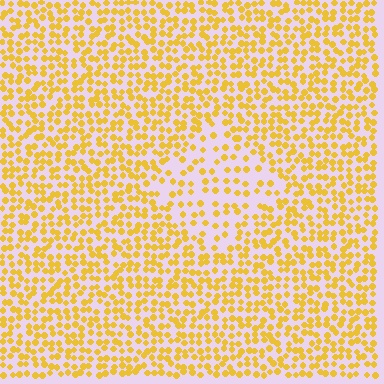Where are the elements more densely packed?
The elements are more densely packed outside the diamond boundary.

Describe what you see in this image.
The image contains small yellow elements arranged at two different densities. A diamond-shaped region is visible where the elements are less densely packed than the surrounding area.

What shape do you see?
I see a diamond.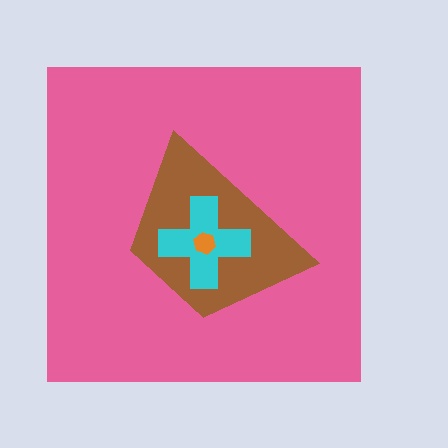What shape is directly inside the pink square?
The brown trapezoid.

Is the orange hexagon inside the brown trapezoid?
Yes.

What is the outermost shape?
The pink square.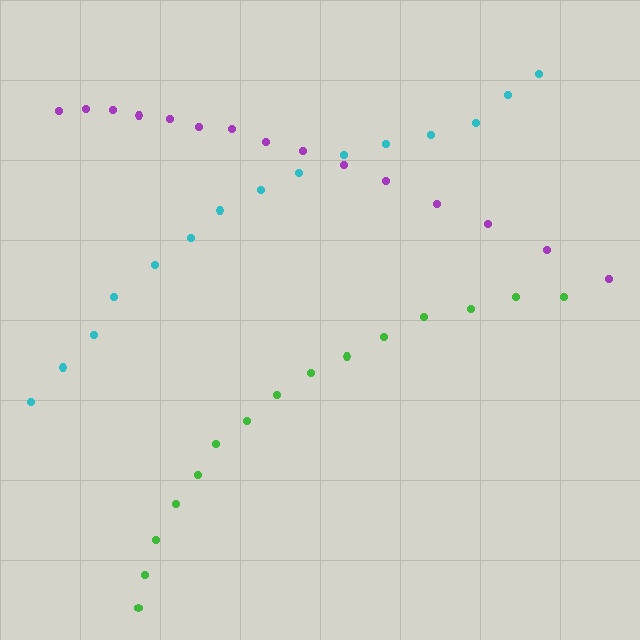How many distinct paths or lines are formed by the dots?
There are 3 distinct paths.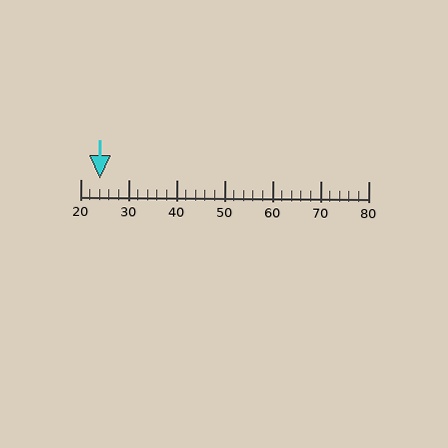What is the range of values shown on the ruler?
The ruler shows values from 20 to 80.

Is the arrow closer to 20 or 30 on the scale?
The arrow is closer to 20.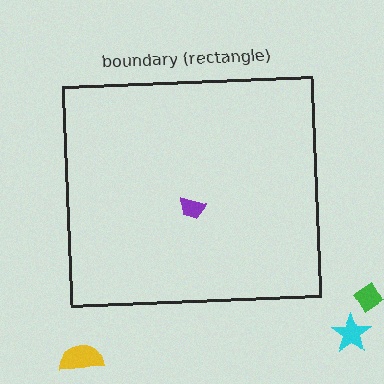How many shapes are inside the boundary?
1 inside, 3 outside.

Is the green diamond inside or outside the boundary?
Outside.